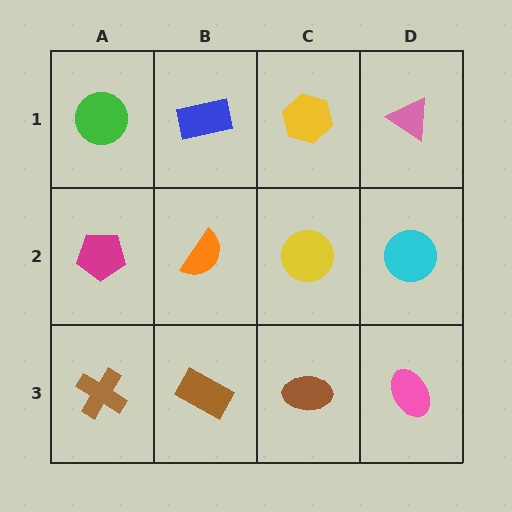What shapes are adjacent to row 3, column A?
A magenta pentagon (row 2, column A), a brown rectangle (row 3, column B).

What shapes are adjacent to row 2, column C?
A yellow hexagon (row 1, column C), a brown ellipse (row 3, column C), an orange semicircle (row 2, column B), a cyan circle (row 2, column D).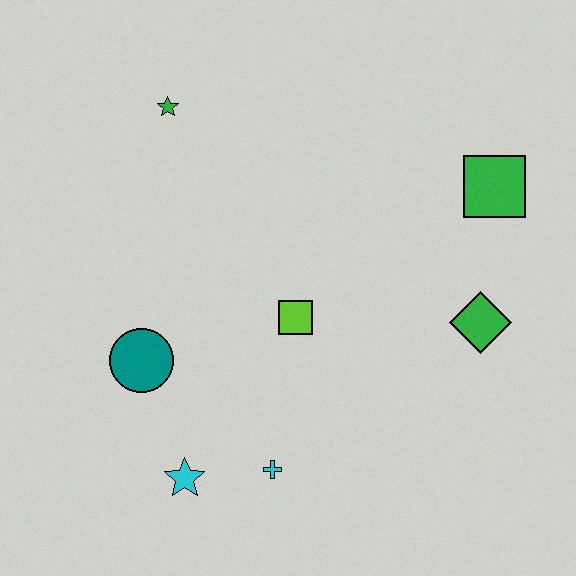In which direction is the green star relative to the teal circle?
The green star is above the teal circle.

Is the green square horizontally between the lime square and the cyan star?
No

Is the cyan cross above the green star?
No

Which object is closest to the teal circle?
The cyan star is closest to the teal circle.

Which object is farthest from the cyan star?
The green square is farthest from the cyan star.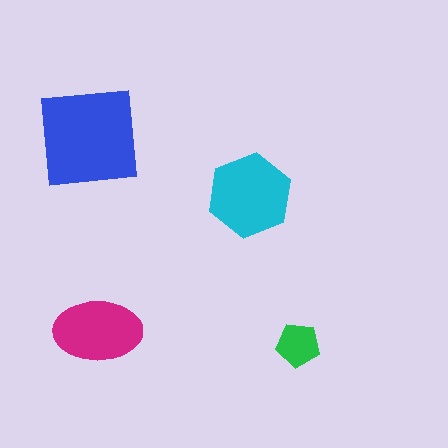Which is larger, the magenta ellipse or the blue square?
The blue square.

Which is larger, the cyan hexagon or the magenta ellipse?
The cyan hexagon.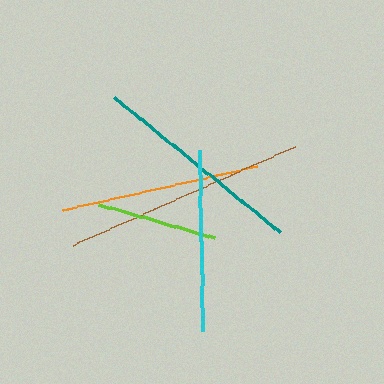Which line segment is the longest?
The brown line is the longest at approximately 243 pixels.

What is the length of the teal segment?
The teal segment is approximately 214 pixels long.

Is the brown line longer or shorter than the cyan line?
The brown line is longer than the cyan line.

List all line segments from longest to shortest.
From longest to shortest: brown, teal, orange, cyan, lime.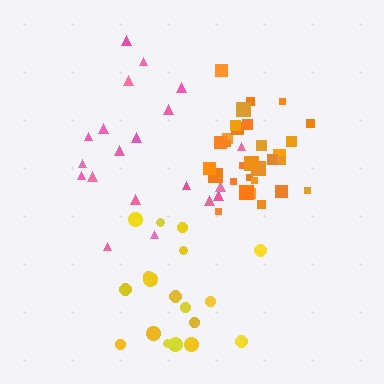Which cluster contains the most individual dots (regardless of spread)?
Orange (30).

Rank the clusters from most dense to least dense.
orange, yellow, pink.